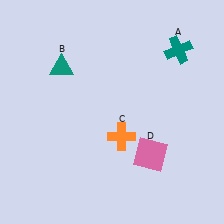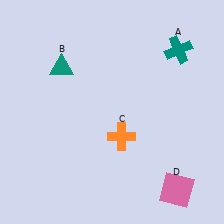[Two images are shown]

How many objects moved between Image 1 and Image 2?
1 object moved between the two images.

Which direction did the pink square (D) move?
The pink square (D) moved down.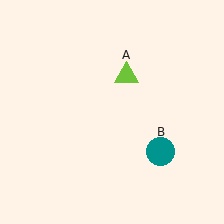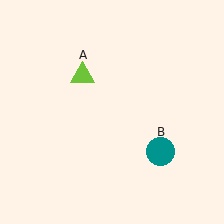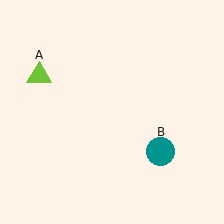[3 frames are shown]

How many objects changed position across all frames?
1 object changed position: lime triangle (object A).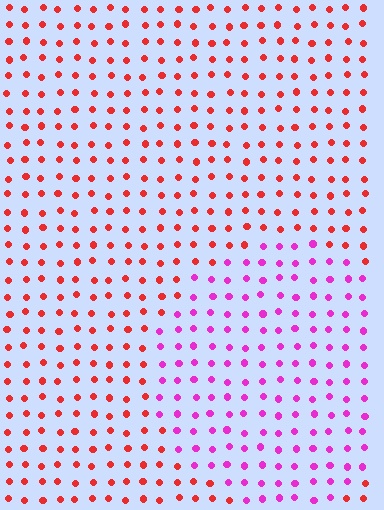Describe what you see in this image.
The image is filled with small red elements in a uniform arrangement. A circle-shaped region is visible where the elements are tinted to a slightly different hue, forming a subtle color boundary.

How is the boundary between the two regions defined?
The boundary is defined purely by a slight shift in hue (about 51 degrees). Spacing, size, and orientation are identical on both sides.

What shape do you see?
I see a circle.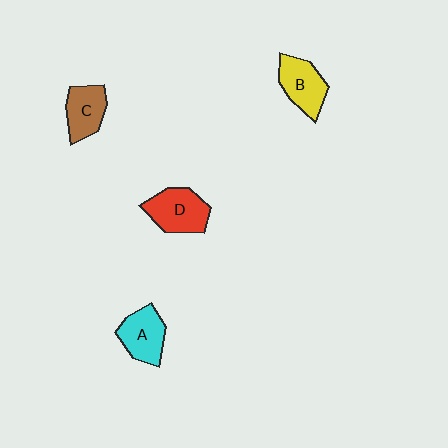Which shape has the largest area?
Shape D (red).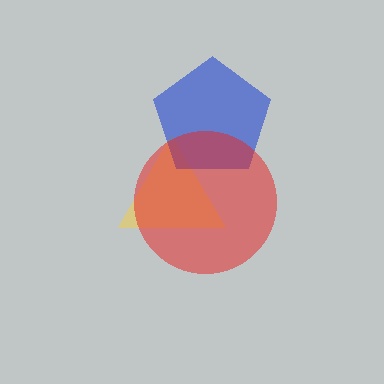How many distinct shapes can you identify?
There are 3 distinct shapes: a yellow triangle, a blue pentagon, a red circle.